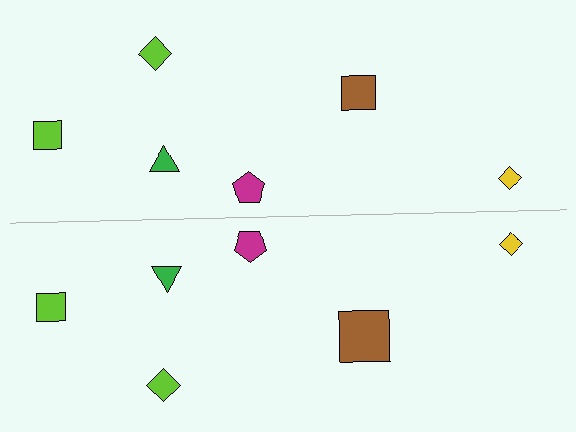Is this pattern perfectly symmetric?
No, the pattern is not perfectly symmetric. The brown square on the bottom side has a different size than its mirror counterpart.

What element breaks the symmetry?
The brown square on the bottom side has a different size than its mirror counterpart.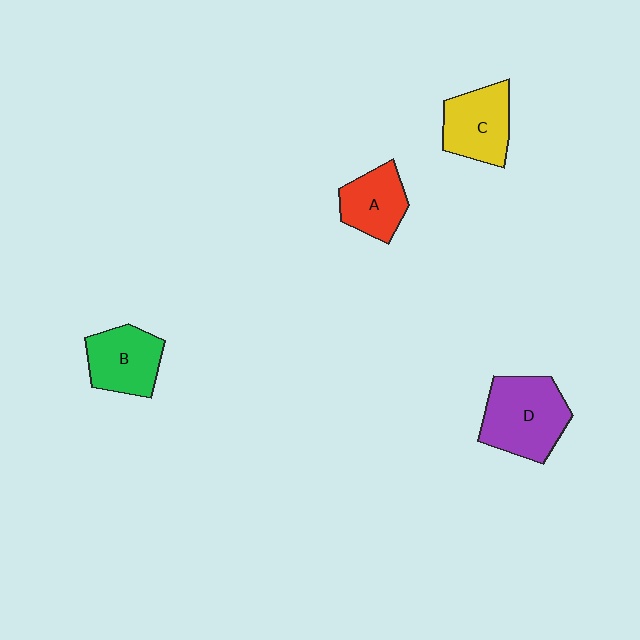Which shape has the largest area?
Shape D (purple).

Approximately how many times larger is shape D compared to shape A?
Approximately 1.6 times.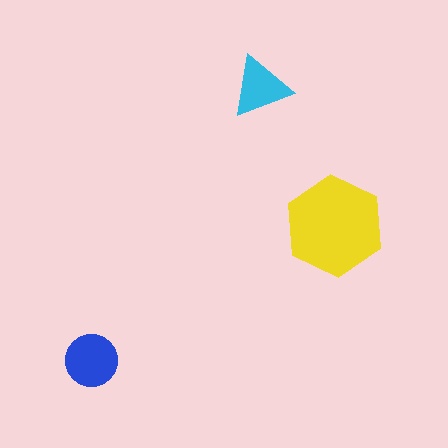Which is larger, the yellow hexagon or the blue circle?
The yellow hexagon.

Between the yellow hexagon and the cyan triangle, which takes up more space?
The yellow hexagon.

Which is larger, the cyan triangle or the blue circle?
The blue circle.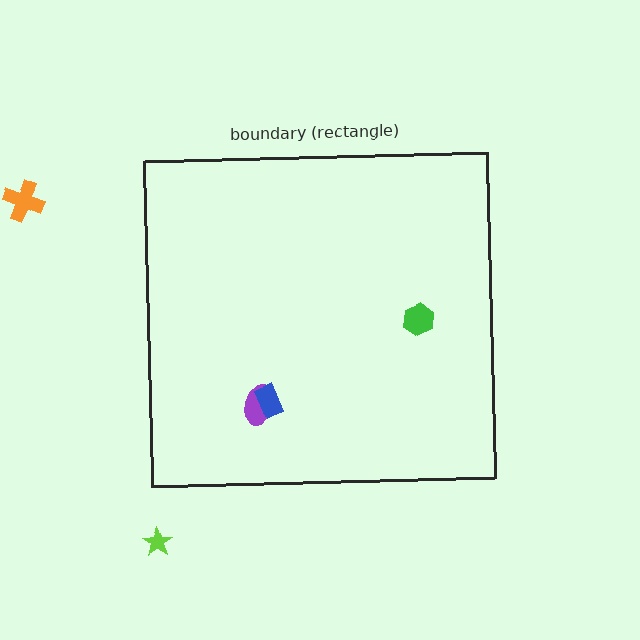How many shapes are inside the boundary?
3 inside, 2 outside.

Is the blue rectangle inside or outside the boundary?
Inside.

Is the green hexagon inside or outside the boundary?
Inside.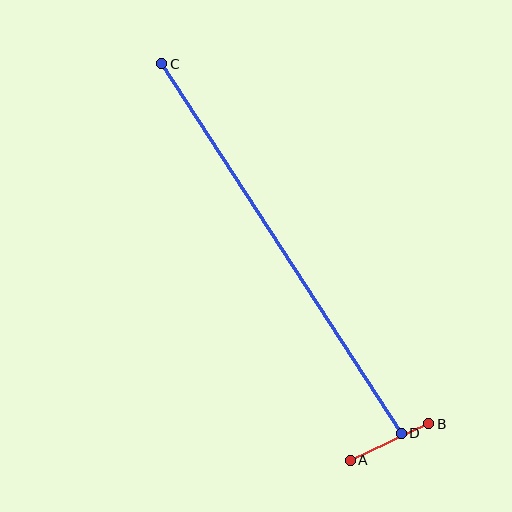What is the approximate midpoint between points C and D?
The midpoint is at approximately (282, 249) pixels.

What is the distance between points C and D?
The distance is approximately 440 pixels.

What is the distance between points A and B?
The distance is approximately 87 pixels.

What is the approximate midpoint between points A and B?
The midpoint is at approximately (390, 442) pixels.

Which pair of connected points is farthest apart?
Points C and D are farthest apart.